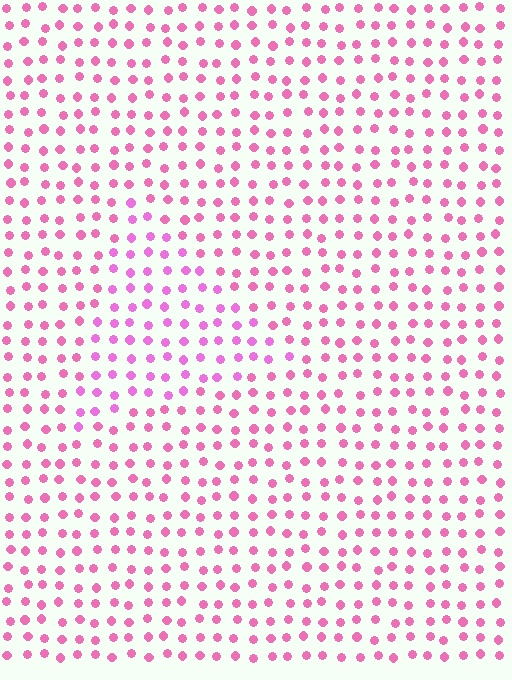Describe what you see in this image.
The image is filled with small pink elements in a uniform arrangement. A triangle-shaped region is visible where the elements are tinted to a slightly different hue, forming a subtle color boundary.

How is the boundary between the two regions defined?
The boundary is defined purely by a slight shift in hue (about 21 degrees). Spacing, size, and orientation are identical on both sides.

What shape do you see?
I see a triangle.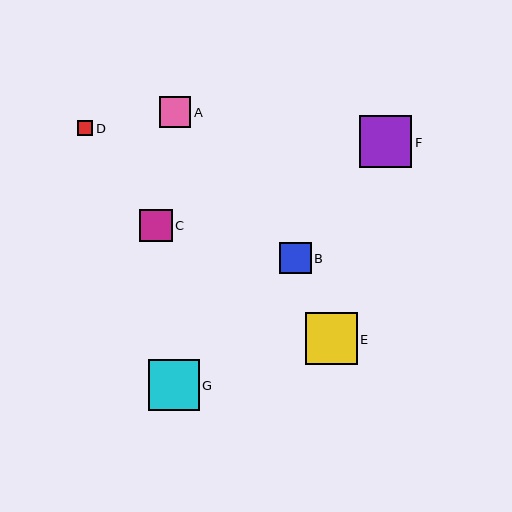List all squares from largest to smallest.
From largest to smallest: E, F, G, C, B, A, D.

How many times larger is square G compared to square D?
Square G is approximately 3.4 times the size of square D.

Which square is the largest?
Square E is the largest with a size of approximately 52 pixels.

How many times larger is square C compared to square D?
Square C is approximately 2.1 times the size of square D.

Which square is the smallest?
Square D is the smallest with a size of approximately 15 pixels.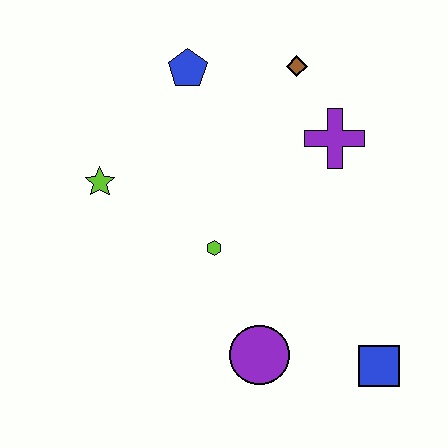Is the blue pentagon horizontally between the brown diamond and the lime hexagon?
No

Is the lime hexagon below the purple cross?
Yes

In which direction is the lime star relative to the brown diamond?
The lime star is to the left of the brown diamond.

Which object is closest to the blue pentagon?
The brown diamond is closest to the blue pentagon.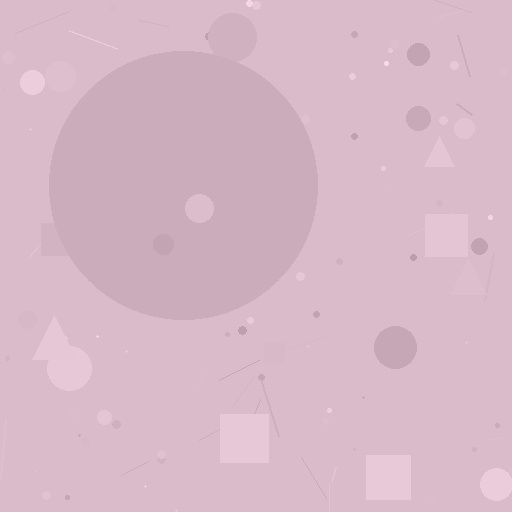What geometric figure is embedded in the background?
A circle is embedded in the background.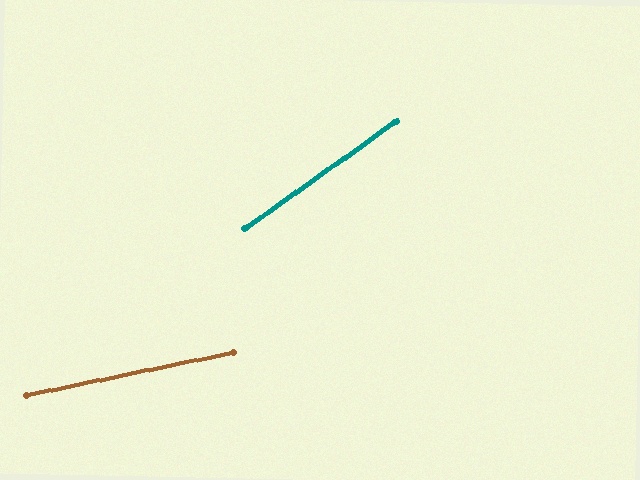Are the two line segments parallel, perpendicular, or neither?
Neither parallel nor perpendicular — they differ by about 24°.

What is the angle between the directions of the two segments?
Approximately 24 degrees.